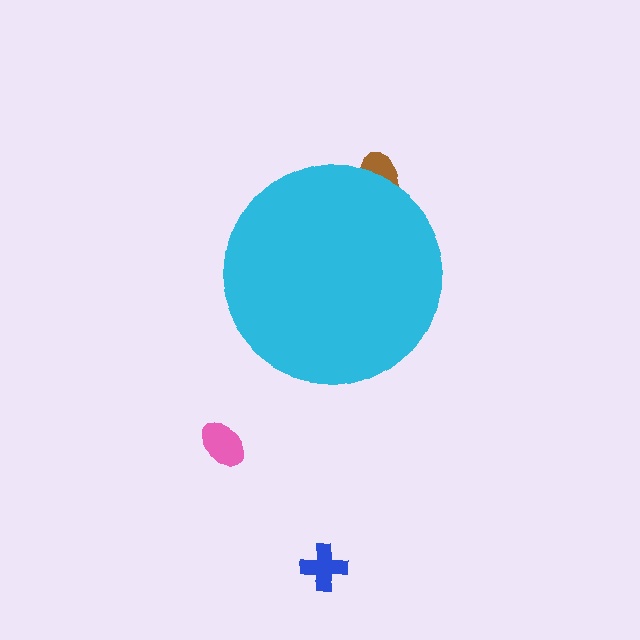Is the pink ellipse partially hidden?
No, the pink ellipse is fully visible.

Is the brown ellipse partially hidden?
Yes, the brown ellipse is partially hidden behind the cyan circle.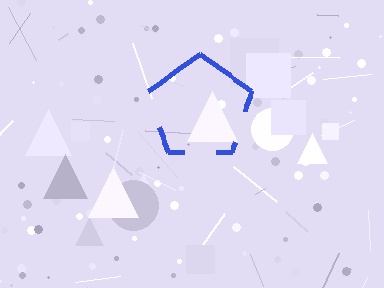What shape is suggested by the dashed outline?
The dashed outline suggests a pentagon.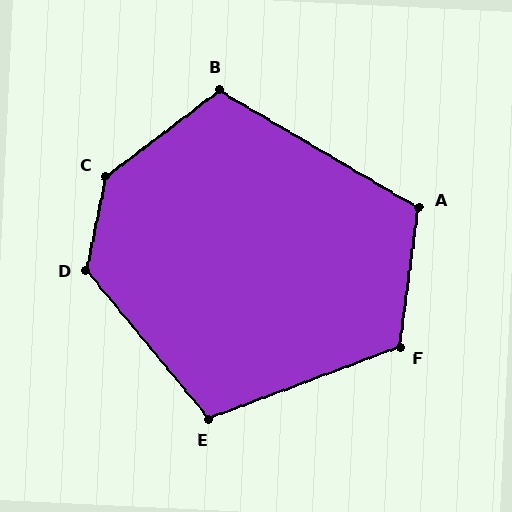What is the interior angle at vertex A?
Approximately 113 degrees (obtuse).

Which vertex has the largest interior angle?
C, at approximately 139 degrees.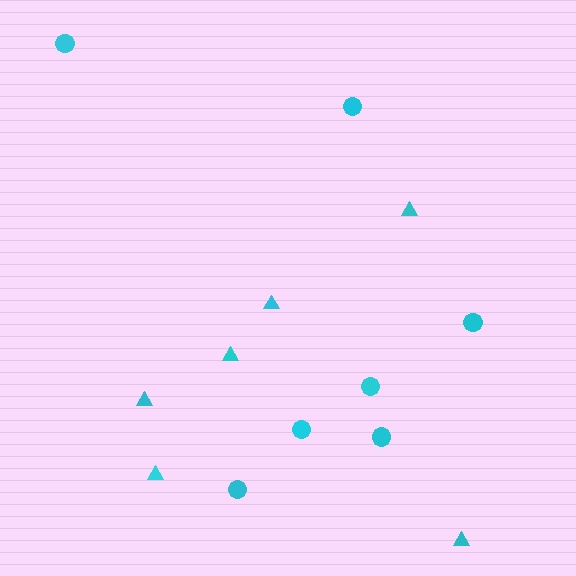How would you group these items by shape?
There are 2 groups: one group of triangles (6) and one group of circles (7).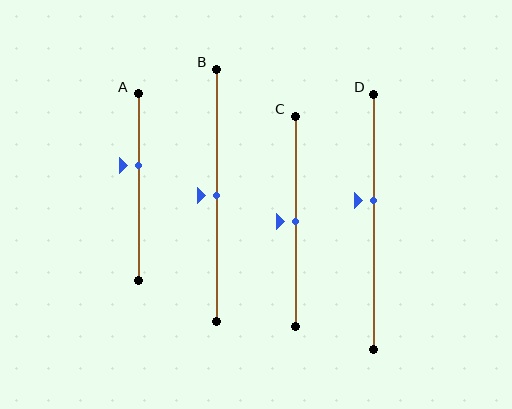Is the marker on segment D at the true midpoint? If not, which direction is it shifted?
No, the marker on segment D is shifted upward by about 8% of the segment length.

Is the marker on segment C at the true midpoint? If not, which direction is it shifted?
Yes, the marker on segment C is at the true midpoint.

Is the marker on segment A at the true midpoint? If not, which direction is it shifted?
No, the marker on segment A is shifted upward by about 12% of the segment length.